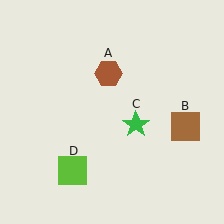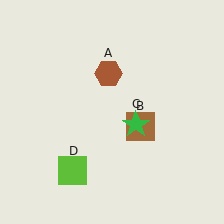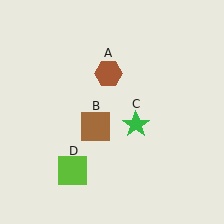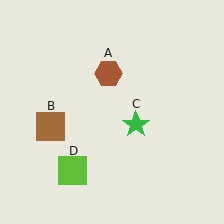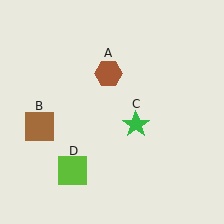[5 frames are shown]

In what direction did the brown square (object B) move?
The brown square (object B) moved left.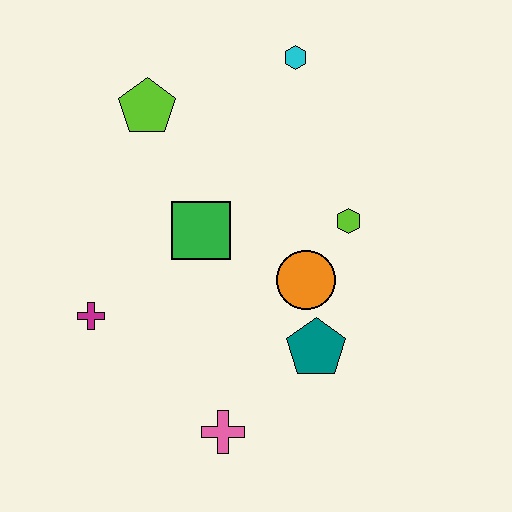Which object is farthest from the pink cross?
The cyan hexagon is farthest from the pink cross.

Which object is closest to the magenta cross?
The green square is closest to the magenta cross.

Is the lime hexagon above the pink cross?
Yes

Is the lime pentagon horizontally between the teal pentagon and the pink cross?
No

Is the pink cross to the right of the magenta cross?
Yes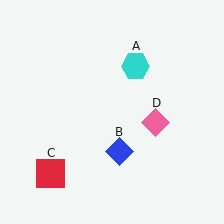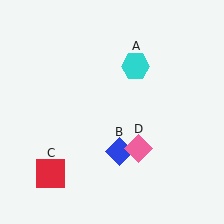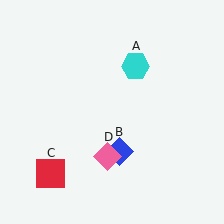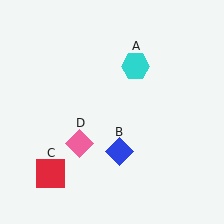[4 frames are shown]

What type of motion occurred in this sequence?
The pink diamond (object D) rotated clockwise around the center of the scene.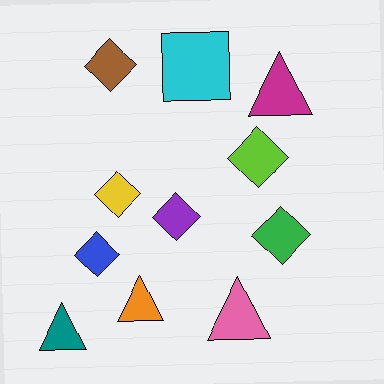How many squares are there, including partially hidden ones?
There is 1 square.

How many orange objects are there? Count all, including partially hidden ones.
There is 1 orange object.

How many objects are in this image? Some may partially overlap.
There are 11 objects.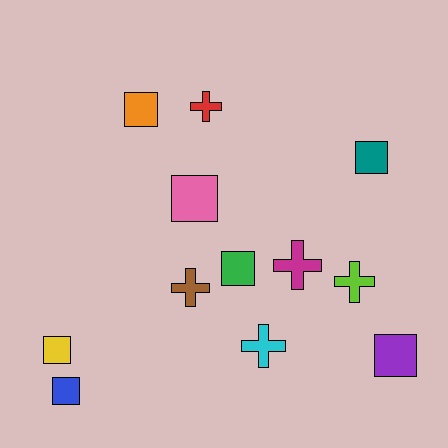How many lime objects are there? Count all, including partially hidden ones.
There is 1 lime object.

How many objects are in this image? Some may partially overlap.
There are 12 objects.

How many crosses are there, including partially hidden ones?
There are 5 crosses.